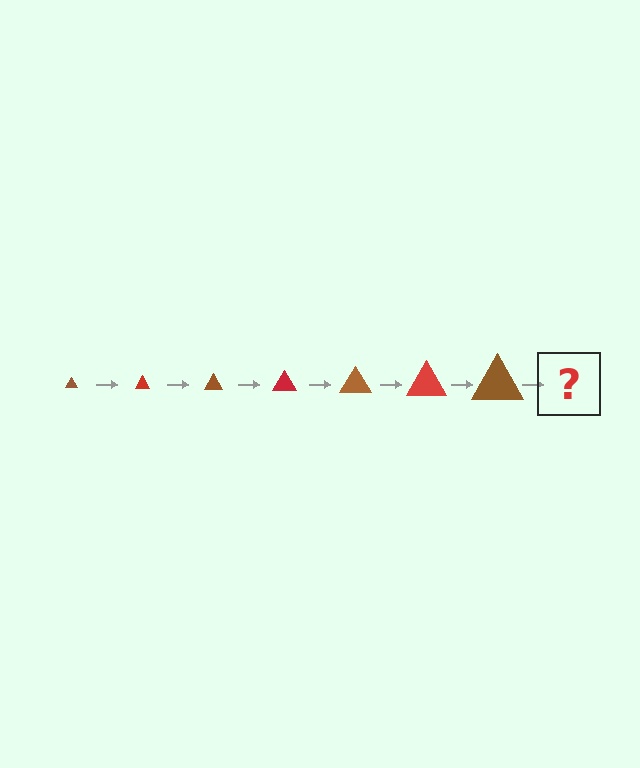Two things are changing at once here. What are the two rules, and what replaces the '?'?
The two rules are that the triangle grows larger each step and the color cycles through brown and red. The '?' should be a red triangle, larger than the previous one.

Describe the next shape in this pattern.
It should be a red triangle, larger than the previous one.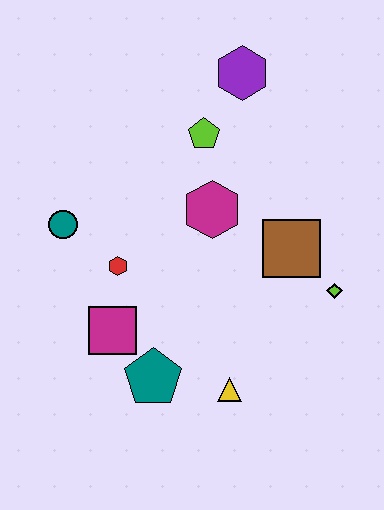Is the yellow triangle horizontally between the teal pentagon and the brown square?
Yes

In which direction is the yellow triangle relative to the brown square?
The yellow triangle is below the brown square.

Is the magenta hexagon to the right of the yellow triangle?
No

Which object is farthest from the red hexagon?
The purple hexagon is farthest from the red hexagon.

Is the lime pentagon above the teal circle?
Yes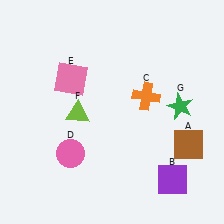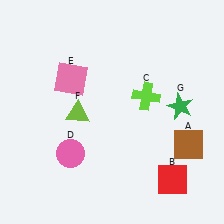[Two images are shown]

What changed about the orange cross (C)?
In Image 1, C is orange. In Image 2, it changed to lime.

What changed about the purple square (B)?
In Image 1, B is purple. In Image 2, it changed to red.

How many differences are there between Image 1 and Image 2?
There are 2 differences between the two images.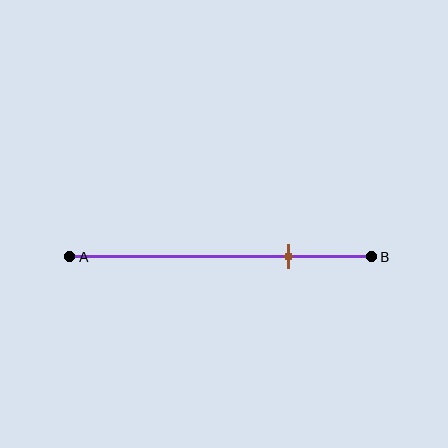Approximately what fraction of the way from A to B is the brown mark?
The brown mark is approximately 70% of the way from A to B.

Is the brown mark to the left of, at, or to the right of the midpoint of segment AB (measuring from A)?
The brown mark is to the right of the midpoint of segment AB.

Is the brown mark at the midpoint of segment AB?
No, the mark is at about 70% from A, not at the 50% midpoint.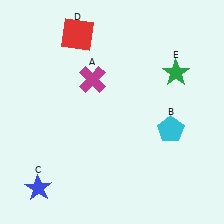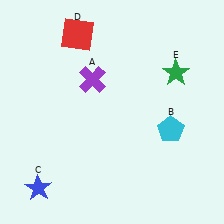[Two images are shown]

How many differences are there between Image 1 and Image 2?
There is 1 difference between the two images.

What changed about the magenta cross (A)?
In Image 1, A is magenta. In Image 2, it changed to purple.